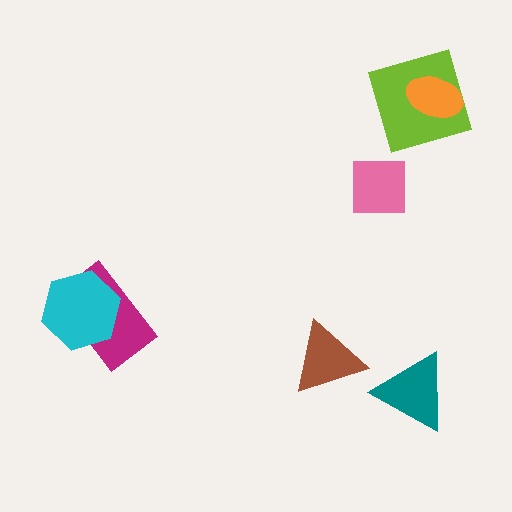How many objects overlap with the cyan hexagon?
1 object overlaps with the cyan hexagon.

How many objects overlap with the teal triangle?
0 objects overlap with the teal triangle.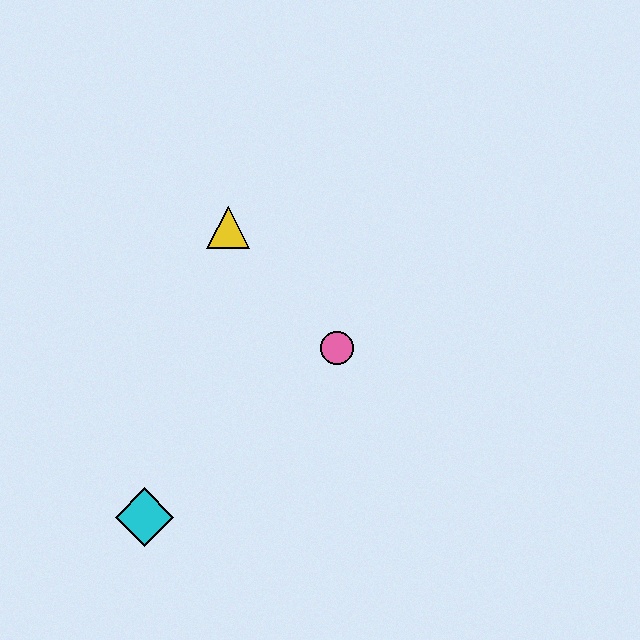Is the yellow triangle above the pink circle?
Yes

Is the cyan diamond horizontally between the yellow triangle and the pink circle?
No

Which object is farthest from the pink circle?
The cyan diamond is farthest from the pink circle.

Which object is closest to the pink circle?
The yellow triangle is closest to the pink circle.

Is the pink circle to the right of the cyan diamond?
Yes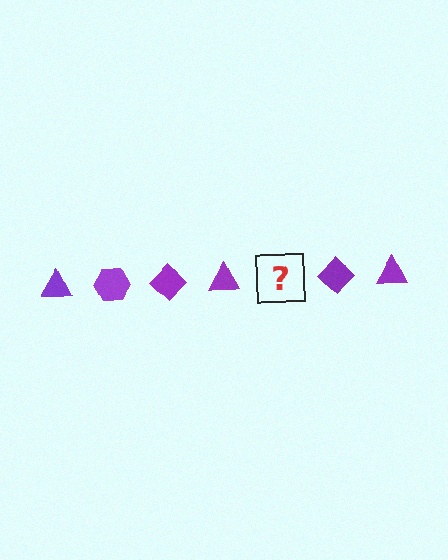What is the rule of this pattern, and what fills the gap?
The rule is that the pattern cycles through triangle, hexagon, diamond shapes in purple. The gap should be filled with a purple hexagon.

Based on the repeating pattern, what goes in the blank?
The blank should be a purple hexagon.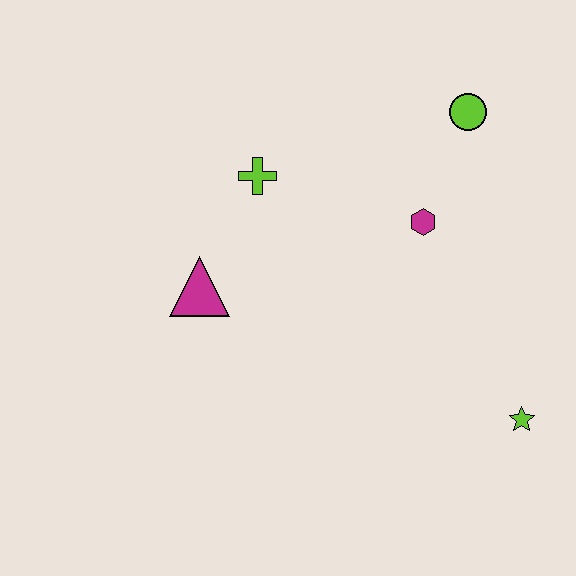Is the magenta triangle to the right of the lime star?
No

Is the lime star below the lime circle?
Yes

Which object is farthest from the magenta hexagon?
The magenta triangle is farthest from the magenta hexagon.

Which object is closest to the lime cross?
The magenta triangle is closest to the lime cross.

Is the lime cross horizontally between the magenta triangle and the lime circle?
Yes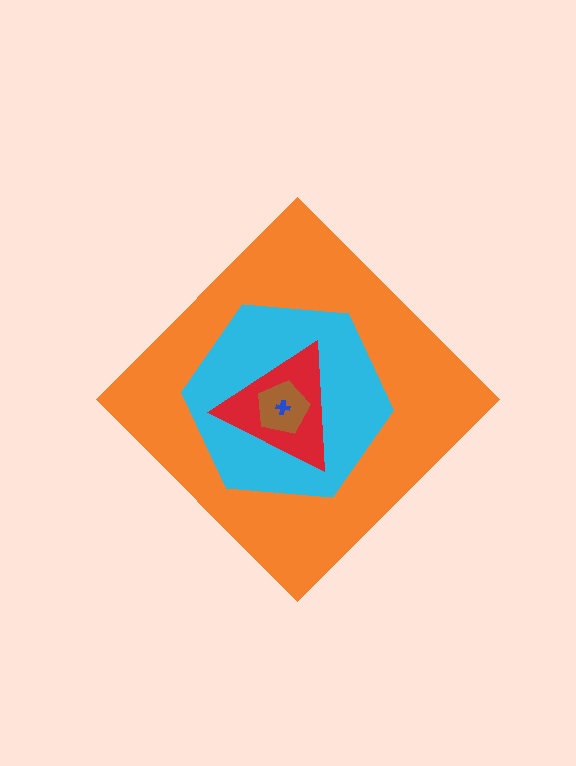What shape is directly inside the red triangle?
The brown pentagon.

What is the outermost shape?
The orange diamond.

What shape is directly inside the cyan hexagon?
The red triangle.